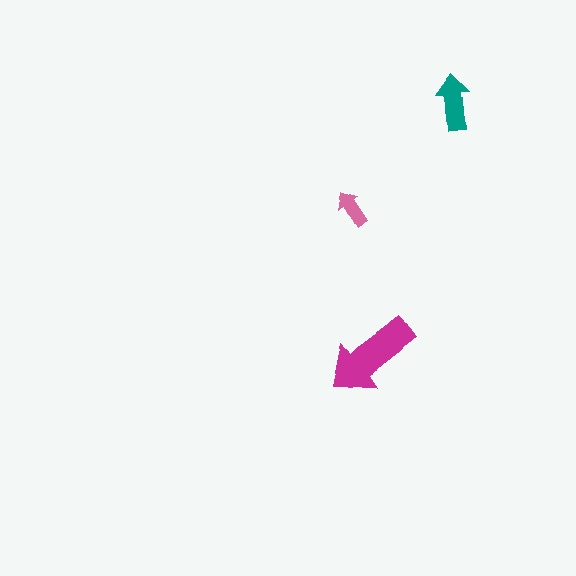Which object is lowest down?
The magenta arrow is bottommost.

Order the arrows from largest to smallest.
the magenta one, the teal one, the pink one.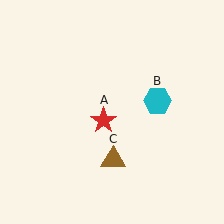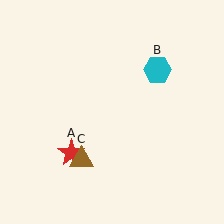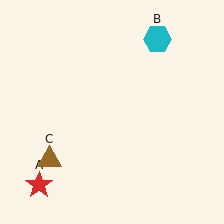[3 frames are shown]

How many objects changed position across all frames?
3 objects changed position: red star (object A), cyan hexagon (object B), brown triangle (object C).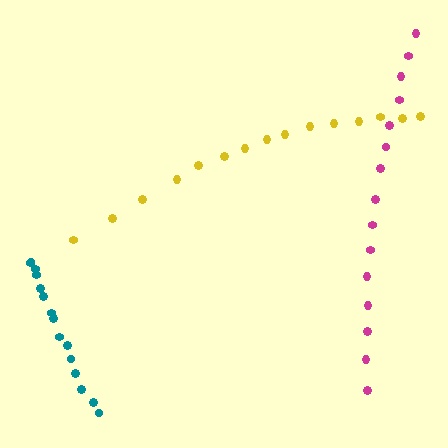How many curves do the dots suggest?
There are 3 distinct paths.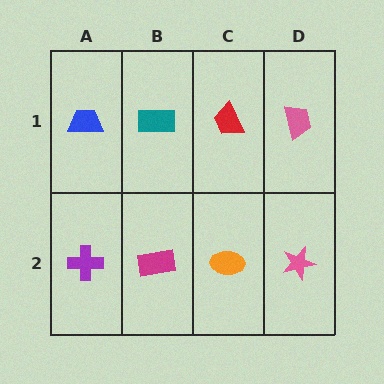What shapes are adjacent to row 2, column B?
A teal rectangle (row 1, column B), a purple cross (row 2, column A), an orange ellipse (row 2, column C).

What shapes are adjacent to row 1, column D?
A pink star (row 2, column D), a red trapezoid (row 1, column C).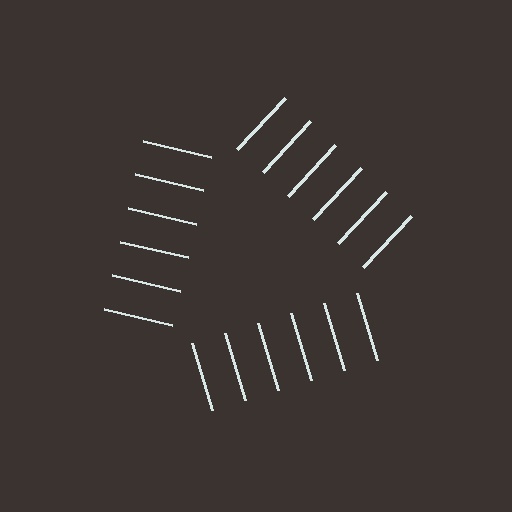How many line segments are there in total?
18 — 6 along each of the 3 edges.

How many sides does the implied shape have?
3 sides — the line-ends trace a triangle.